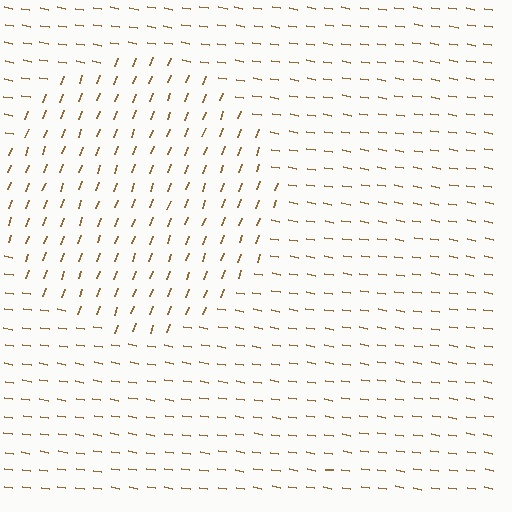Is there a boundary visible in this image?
Yes, there is a texture boundary formed by a change in line orientation.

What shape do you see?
I see a circle.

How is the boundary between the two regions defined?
The boundary is defined purely by a change in line orientation (approximately 79 degrees difference). All lines are the same color and thickness.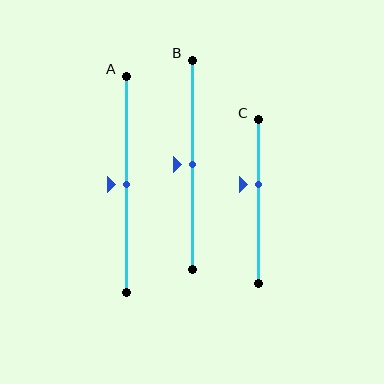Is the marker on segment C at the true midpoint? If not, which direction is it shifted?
No, the marker on segment C is shifted upward by about 10% of the segment length.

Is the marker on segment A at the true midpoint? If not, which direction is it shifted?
Yes, the marker on segment A is at the true midpoint.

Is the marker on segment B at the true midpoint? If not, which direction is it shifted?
Yes, the marker on segment B is at the true midpoint.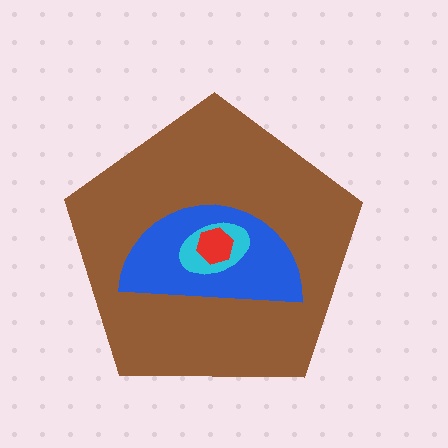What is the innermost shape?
The red hexagon.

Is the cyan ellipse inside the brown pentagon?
Yes.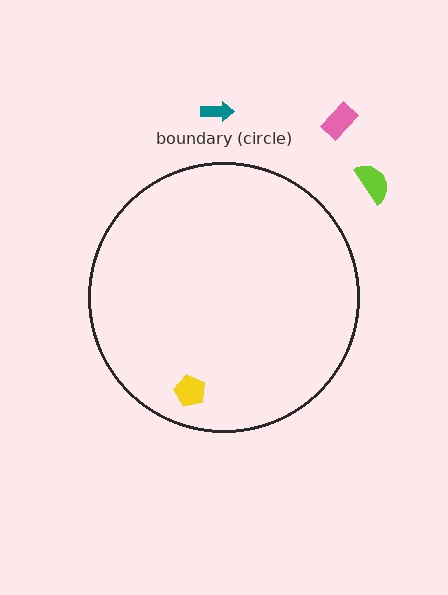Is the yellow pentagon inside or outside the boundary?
Inside.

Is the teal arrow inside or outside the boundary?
Outside.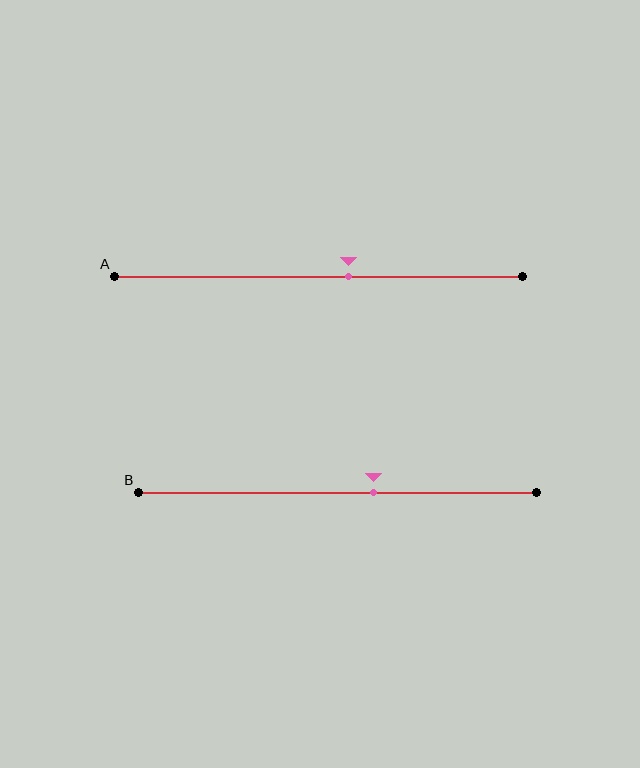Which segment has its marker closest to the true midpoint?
Segment A has its marker closest to the true midpoint.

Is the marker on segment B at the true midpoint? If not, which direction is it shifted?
No, the marker on segment B is shifted to the right by about 9% of the segment length.